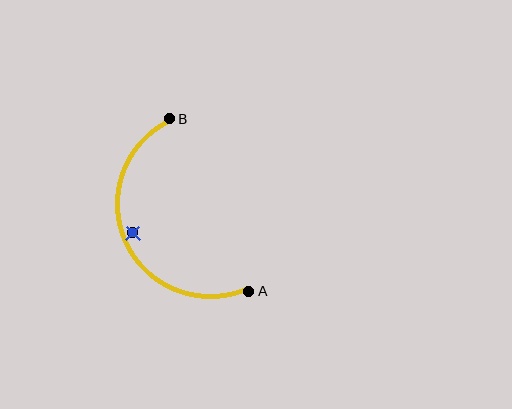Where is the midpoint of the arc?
The arc midpoint is the point on the curve farthest from the straight line joining A and B. It sits to the left of that line.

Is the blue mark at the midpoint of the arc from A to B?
No — the blue mark does not lie on the arc at all. It sits slightly inside the curve.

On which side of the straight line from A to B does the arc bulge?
The arc bulges to the left of the straight line connecting A and B.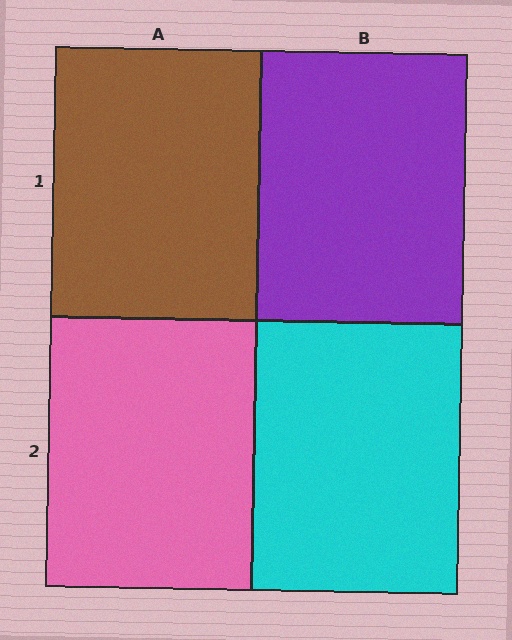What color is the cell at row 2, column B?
Cyan.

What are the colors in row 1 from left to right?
Brown, purple.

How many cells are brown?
1 cell is brown.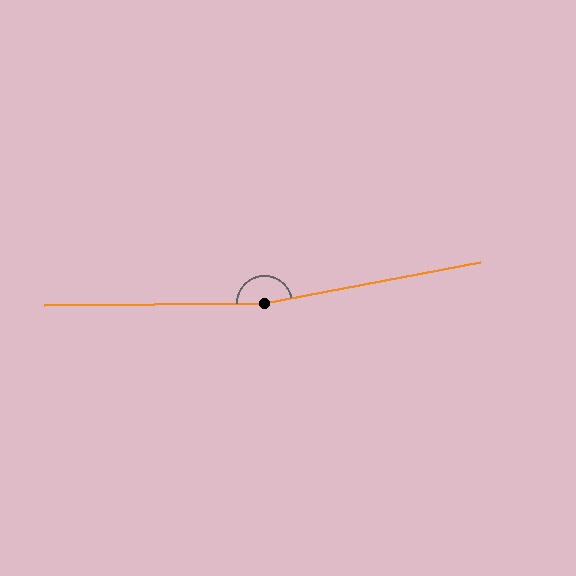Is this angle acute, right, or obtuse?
It is obtuse.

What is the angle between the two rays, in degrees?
Approximately 170 degrees.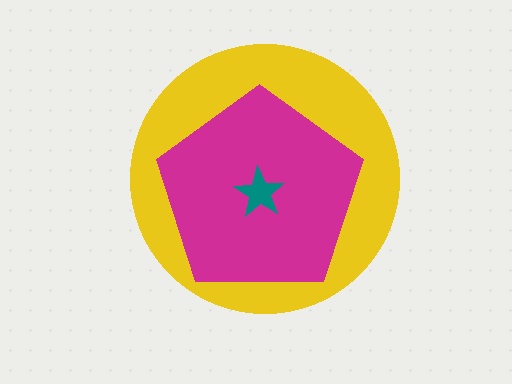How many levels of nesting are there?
3.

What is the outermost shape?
The yellow circle.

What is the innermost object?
The teal star.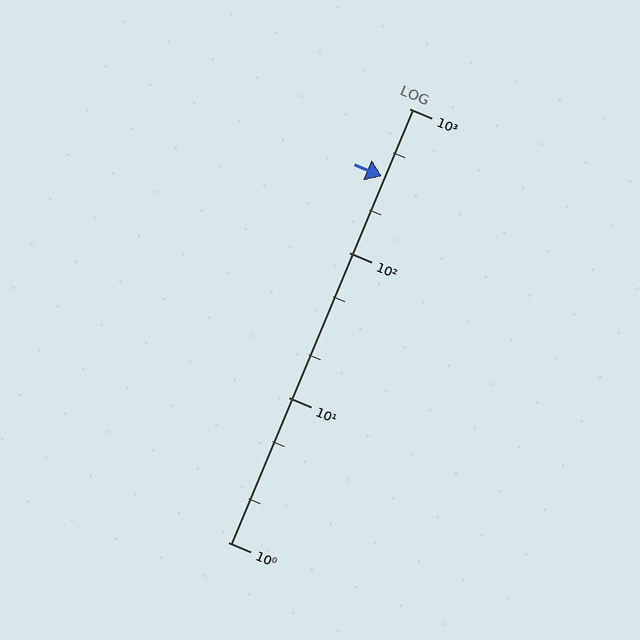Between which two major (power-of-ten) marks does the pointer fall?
The pointer is between 100 and 1000.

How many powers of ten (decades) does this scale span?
The scale spans 3 decades, from 1 to 1000.